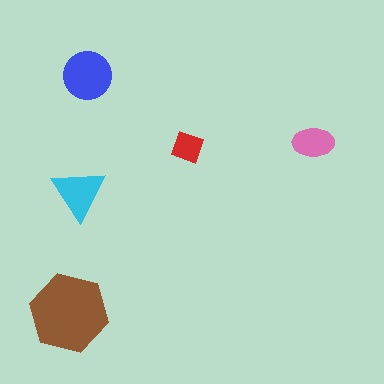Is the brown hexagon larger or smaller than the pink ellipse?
Larger.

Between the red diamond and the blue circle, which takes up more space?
The blue circle.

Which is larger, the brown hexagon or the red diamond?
The brown hexagon.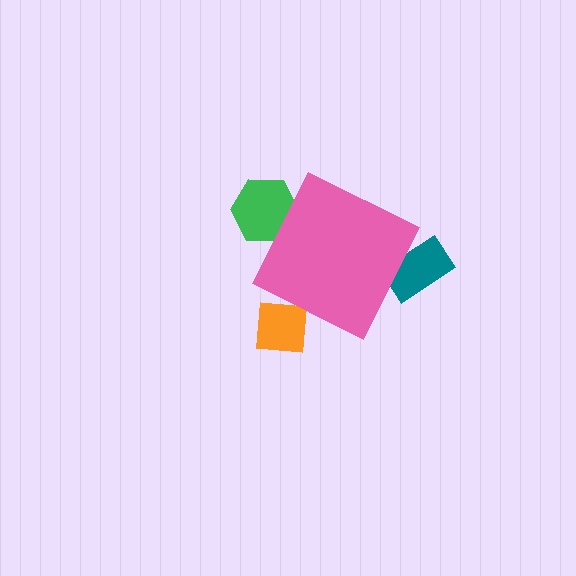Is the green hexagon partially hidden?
Yes, the green hexagon is partially hidden behind the pink diamond.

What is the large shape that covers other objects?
A pink diamond.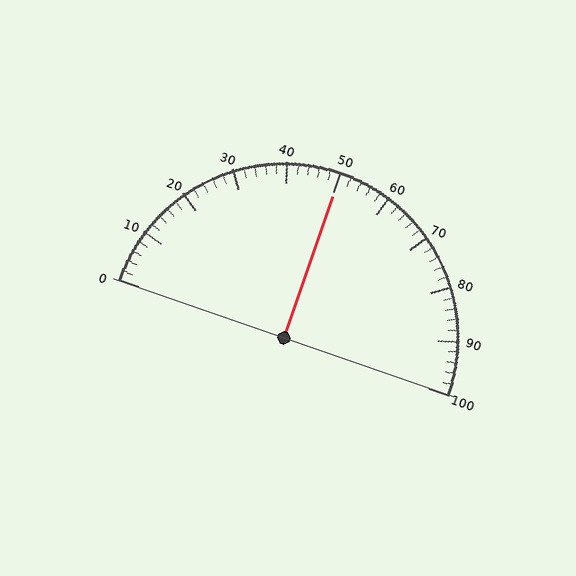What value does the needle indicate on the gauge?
The needle indicates approximately 50.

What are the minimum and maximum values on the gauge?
The gauge ranges from 0 to 100.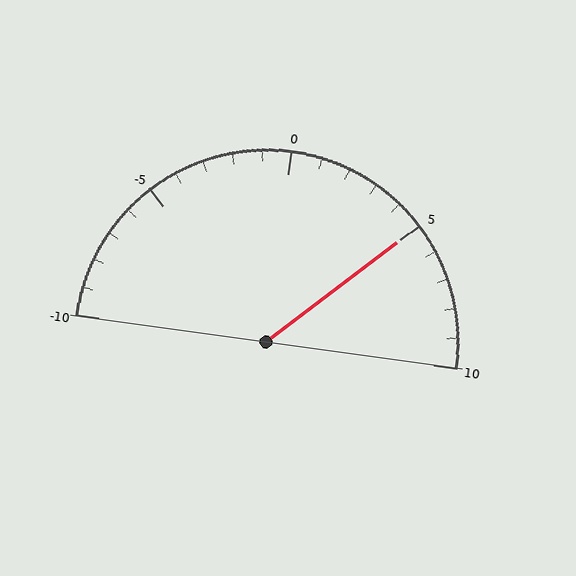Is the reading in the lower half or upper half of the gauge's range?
The reading is in the upper half of the range (-10 to 10).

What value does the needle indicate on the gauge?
The needle indicates approximately 5.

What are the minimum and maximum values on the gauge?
The gauge ranges from -10 to 10.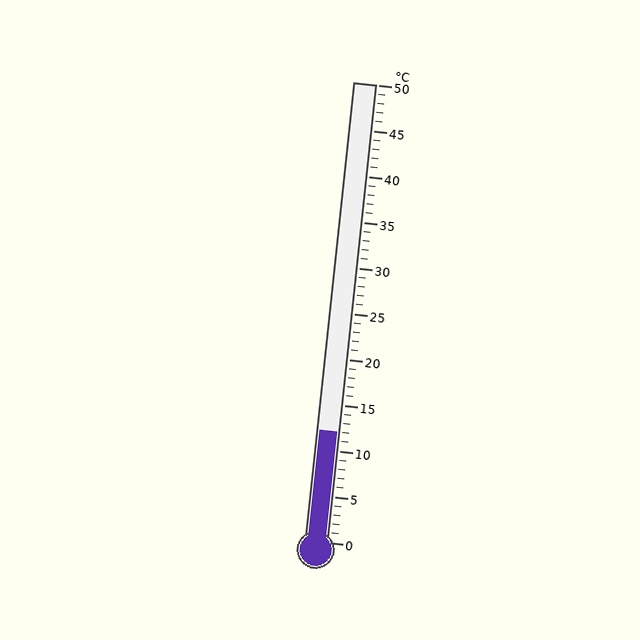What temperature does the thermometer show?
The thermometer shows approximately 12°C.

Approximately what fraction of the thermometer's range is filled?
The thermometer is filled to approximately 25% of its range.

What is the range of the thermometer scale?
The thermometer scale ranges from 0°C to 50°C.